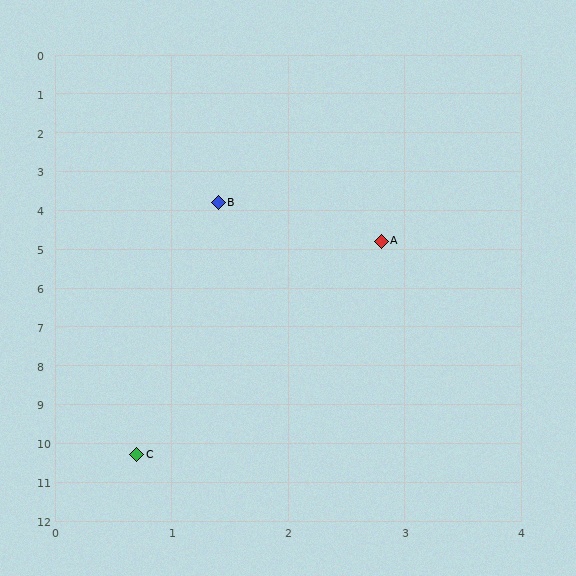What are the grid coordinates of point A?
Point A is at approximately (2.8, 4.8).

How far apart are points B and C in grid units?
Points B and C are about 6.5 grid units apart.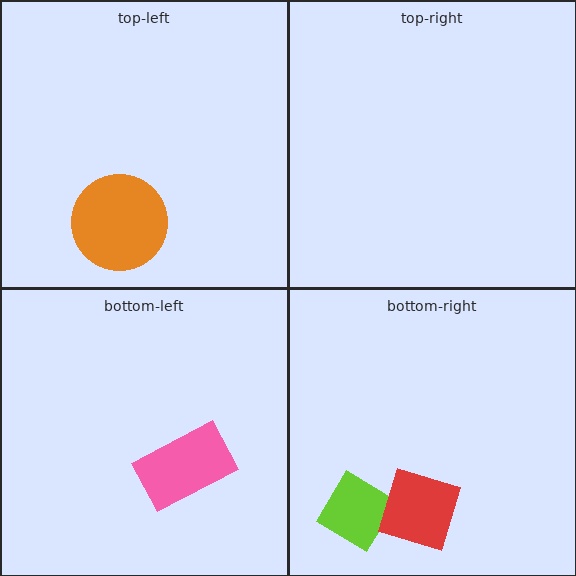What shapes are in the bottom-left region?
The pink rectangle.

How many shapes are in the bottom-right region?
2.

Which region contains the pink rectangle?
The bottom-left region.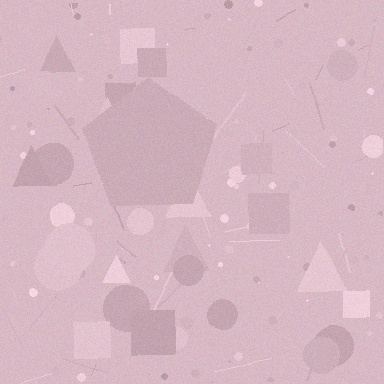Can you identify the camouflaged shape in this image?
The camouflaged shape is a pentagon.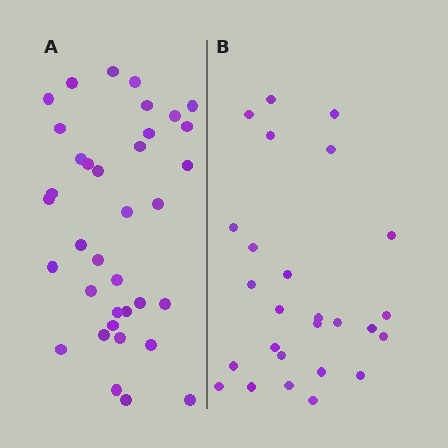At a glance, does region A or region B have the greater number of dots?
Region A (the left region) has more dots.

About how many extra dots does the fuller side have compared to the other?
Region A has roughly 10 or so more dots than region B.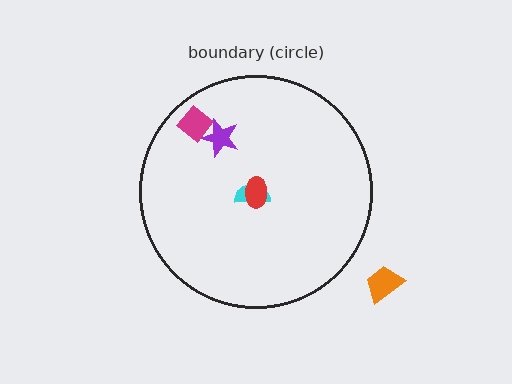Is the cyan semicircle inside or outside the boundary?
Inside.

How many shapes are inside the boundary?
4 inside, 1 outside.